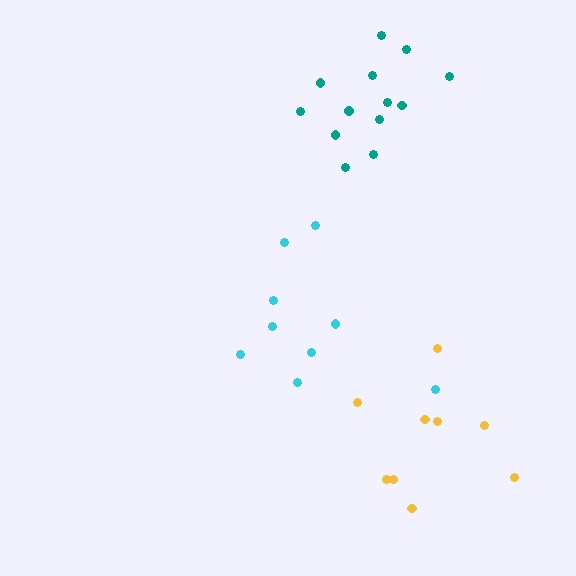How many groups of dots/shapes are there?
There are 3 groups.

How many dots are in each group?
Group 1: 9 dots, Group 2: 13 dots, Group 3: 9 dots (31 total).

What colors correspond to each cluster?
The clusters are colored: yellow, teal, cyan.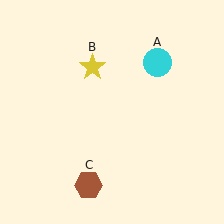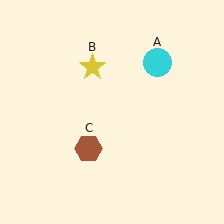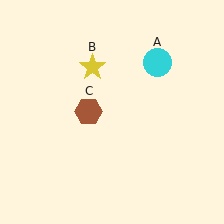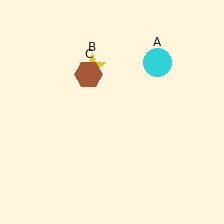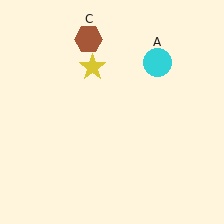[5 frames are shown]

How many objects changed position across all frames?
1 object changed position: brown hexagon (object C).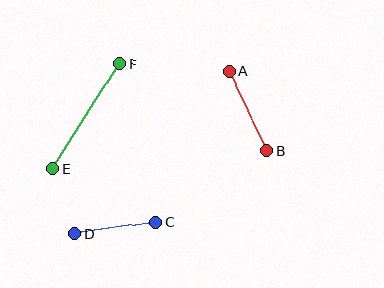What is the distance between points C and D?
The distance is approximately 82 pixels.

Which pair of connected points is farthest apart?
Points E and F are farthest apart.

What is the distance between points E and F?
The distance is approximately 124 pixels.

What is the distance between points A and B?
The distance is approximately 87 pixels.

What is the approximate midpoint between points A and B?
The midpoint is at approximately (248, 111) pixels.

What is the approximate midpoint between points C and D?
The midpoint is at approximately (116, 228) pixels.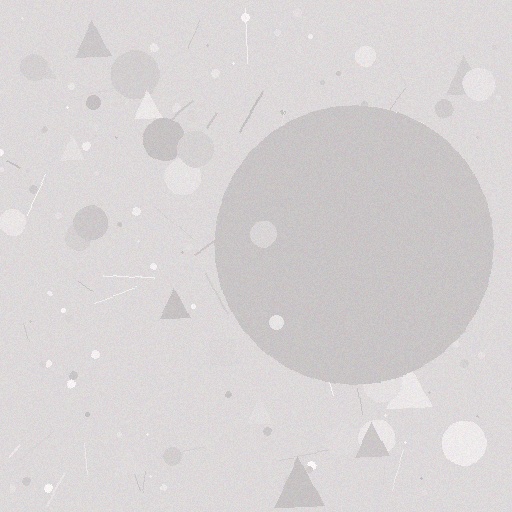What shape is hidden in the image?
A circle is hidden in the image.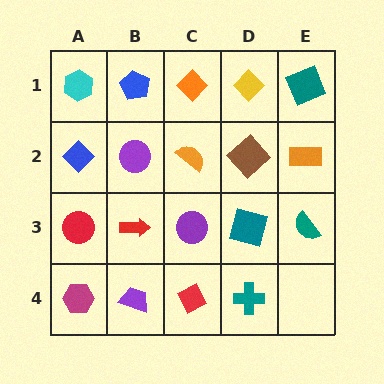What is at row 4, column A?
A magenta hexagon.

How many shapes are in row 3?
5 shapes.